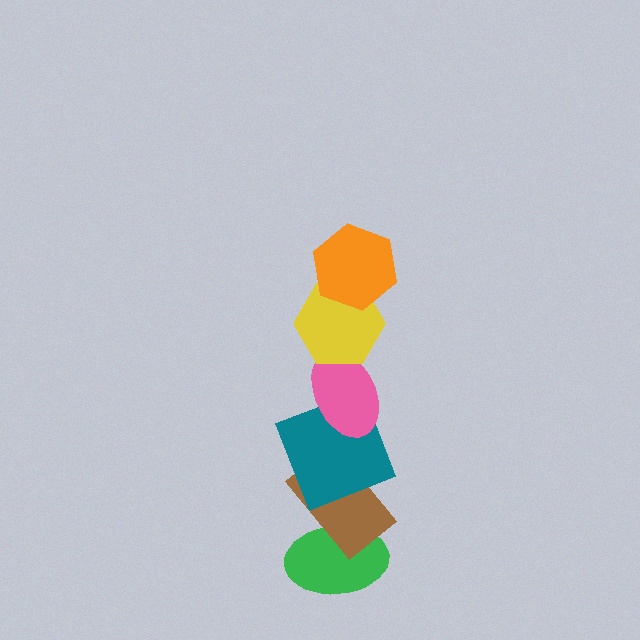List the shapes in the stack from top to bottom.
From top to bottom: the orange hexagon, the yellow hexagon, the pink ellipse, the teal square, the brown rectangle, the green ellipse.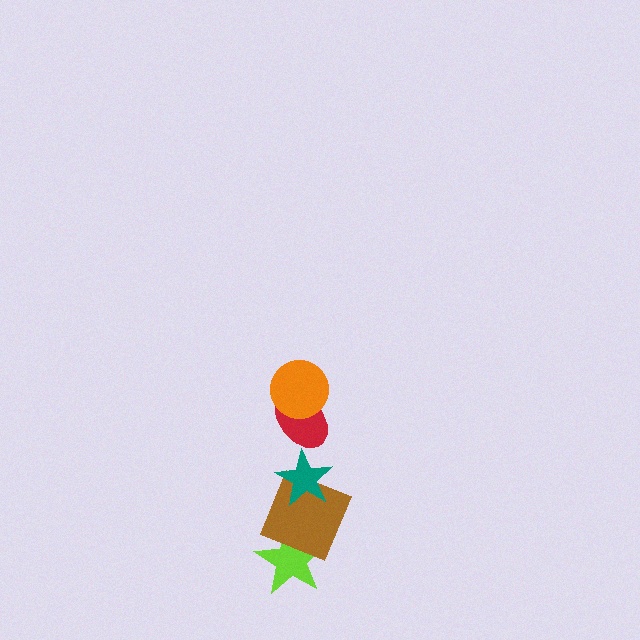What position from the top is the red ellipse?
The red ellipse is 2nd from the top.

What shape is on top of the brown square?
The teal star is on top of the brown square.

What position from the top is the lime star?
The lime star is 5th from the top.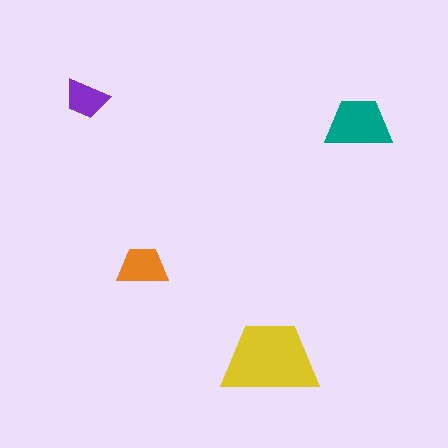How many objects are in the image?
There are 4 objects in the image.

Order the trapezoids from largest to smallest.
the yellow one, the teal one, the orange one, the purple one.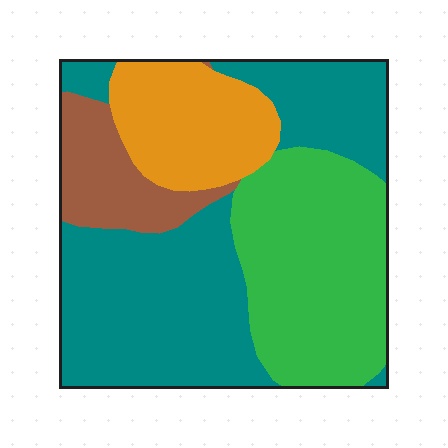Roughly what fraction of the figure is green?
Green takes up about one third (1/3) of the figure.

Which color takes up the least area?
Brown, at roughly 10%.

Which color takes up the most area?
Teal, at roughly 45%.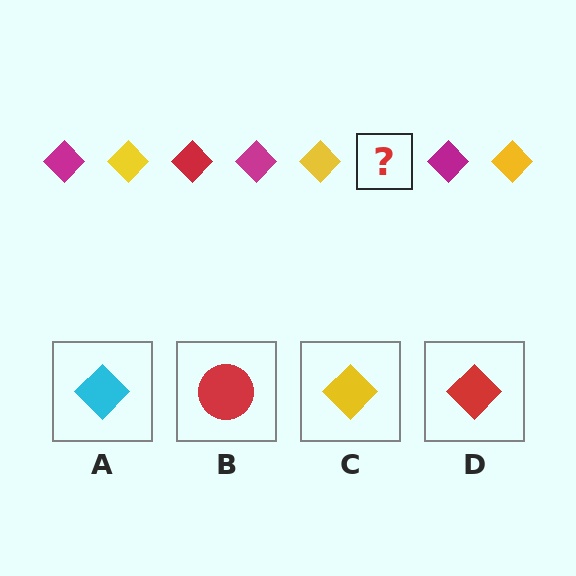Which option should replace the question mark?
Option D.